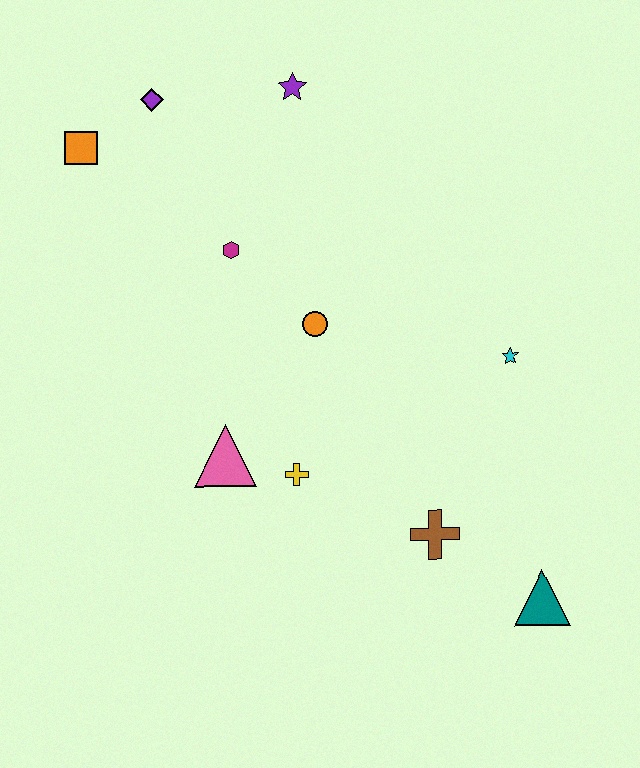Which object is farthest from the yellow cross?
The purple diamond is farthest from the yellow cross.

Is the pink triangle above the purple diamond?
No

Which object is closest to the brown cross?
The teal triangle is closest to the brown cross.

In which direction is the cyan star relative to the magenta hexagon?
The cyan star is to the right of the magenta hexagon.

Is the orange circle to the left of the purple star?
No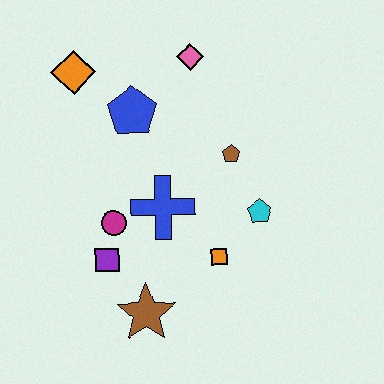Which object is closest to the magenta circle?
The purple square is closest to the magenta circle.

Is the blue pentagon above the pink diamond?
No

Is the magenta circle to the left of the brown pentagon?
Yes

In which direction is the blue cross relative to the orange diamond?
The blue cross is below the orange diamond.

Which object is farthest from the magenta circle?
The pink diamond is farthest from the magenta circle.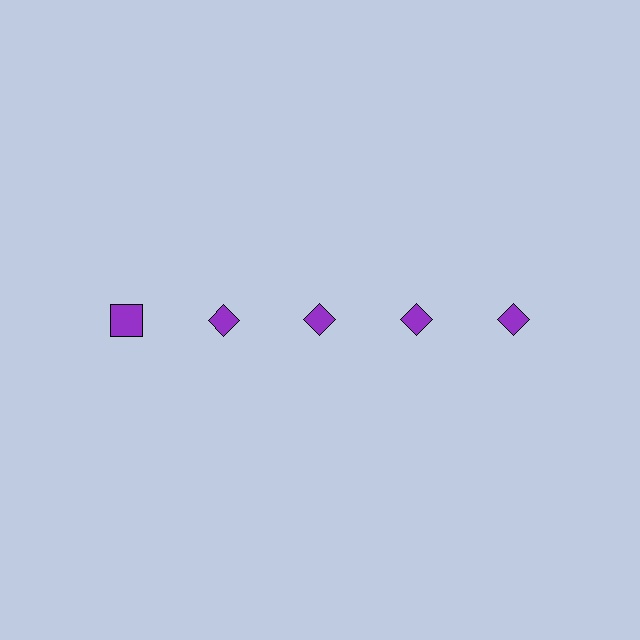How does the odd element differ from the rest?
It has a different shape: square instead of diamond.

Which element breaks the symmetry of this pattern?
The purple square in the top row, leftmost column breaks the symmetry. All other shapes are purple diamonds.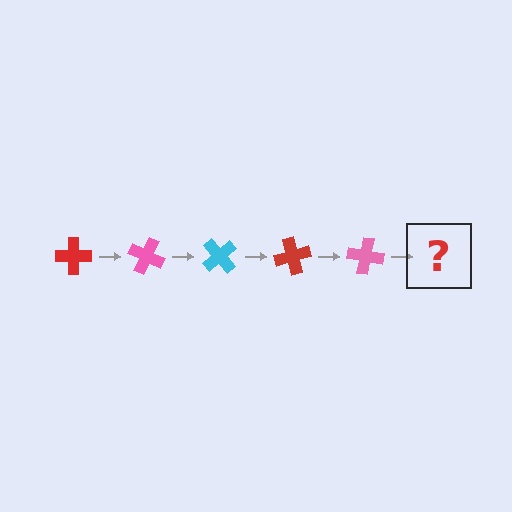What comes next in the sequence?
The next element should be a cyan cross, rotated 125 degrees from the start.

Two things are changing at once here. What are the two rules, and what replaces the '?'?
The two rules are that it rotates 25 degrees each step and the color cycles through red, pink, and cyan. The '?' should be a cyan cross, rotated 125 degrees from the start.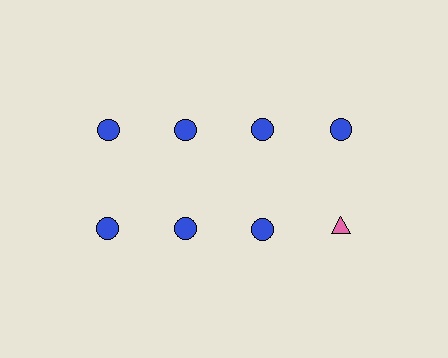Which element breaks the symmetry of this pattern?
The pink triangle in the second row, second from right column breaks the symmetry. All other shapes are blue circles.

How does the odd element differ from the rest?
It differs in both color (pink instead of blue) and shape (triangle instead of circle).